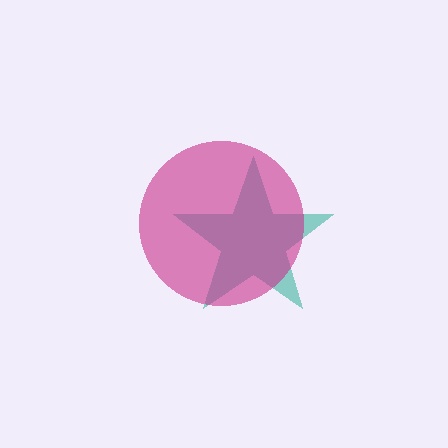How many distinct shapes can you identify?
There are 2 distinct shapes: a teal star, a magenta circle.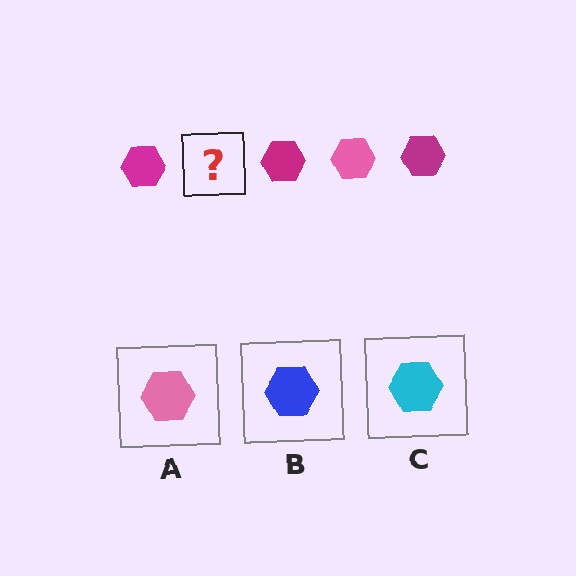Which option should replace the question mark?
Option A.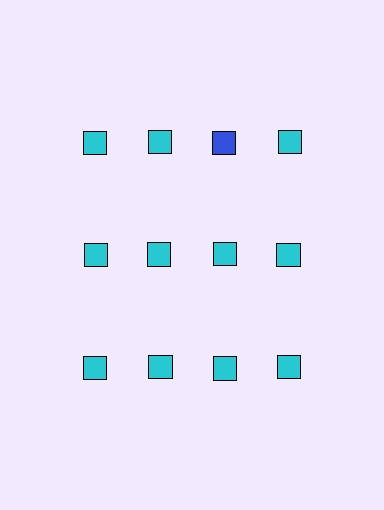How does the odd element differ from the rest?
It has a different color: blue instead of cyan.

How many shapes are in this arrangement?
There are 12 shapes arranged in a grid pattern.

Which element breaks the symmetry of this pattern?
The blue square in the top row, center column breaks the symmetry. All other shapes are cyan squares.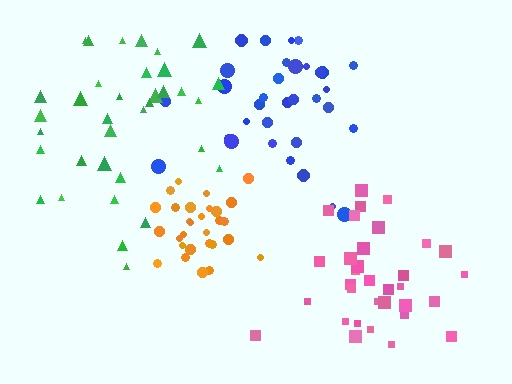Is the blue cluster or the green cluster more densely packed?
Blue.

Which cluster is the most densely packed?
Orange.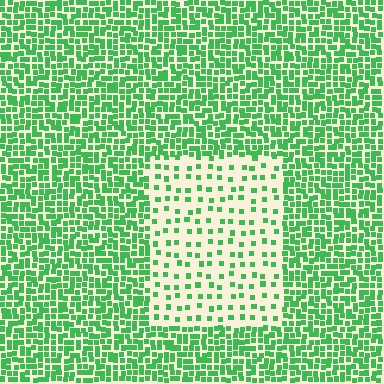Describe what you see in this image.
The image contains small green elements arranged at two different densities. A rectangle-shaped region is visible where the elements are less densely packed than the surrounding area.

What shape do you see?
I see a rectangle.